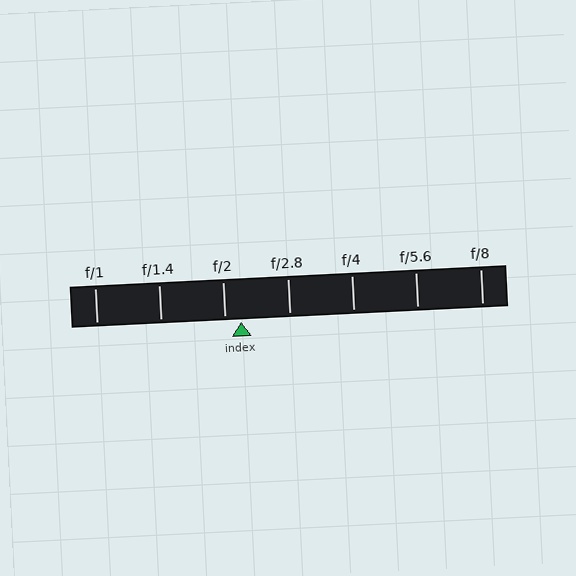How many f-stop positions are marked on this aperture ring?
There are 7 f-stop positions marked.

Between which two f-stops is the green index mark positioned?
The index mark is between f/2 and f/2.8.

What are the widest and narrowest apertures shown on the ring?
The widest aperture shown is f/1 and the narrowest is f/8.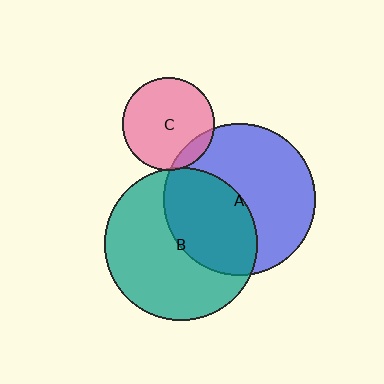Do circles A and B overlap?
Yes.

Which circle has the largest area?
Circle B (teal).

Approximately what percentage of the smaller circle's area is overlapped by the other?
Approximately 40%.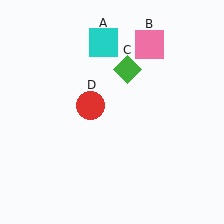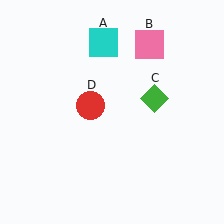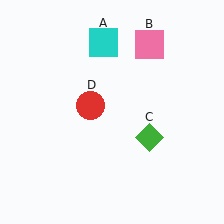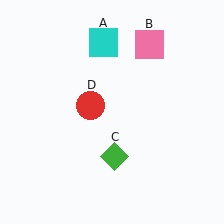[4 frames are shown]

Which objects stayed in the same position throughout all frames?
Cyan square (object A) and pink square (object B) and red circle (object D) remained stationary.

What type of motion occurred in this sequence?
The green diamond (object C) rotated clockwise around the center of the scene.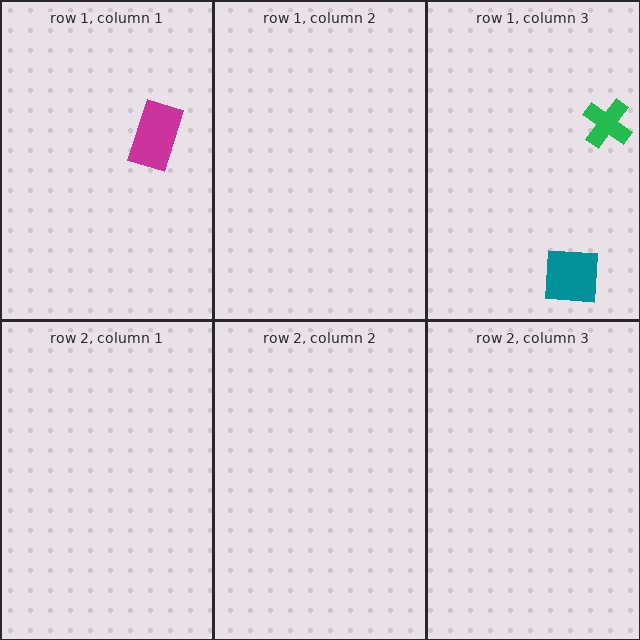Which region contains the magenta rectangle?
The row 1, column 1 region.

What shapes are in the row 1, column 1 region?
The magenta rectangle.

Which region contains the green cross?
The row 1, column 3 region.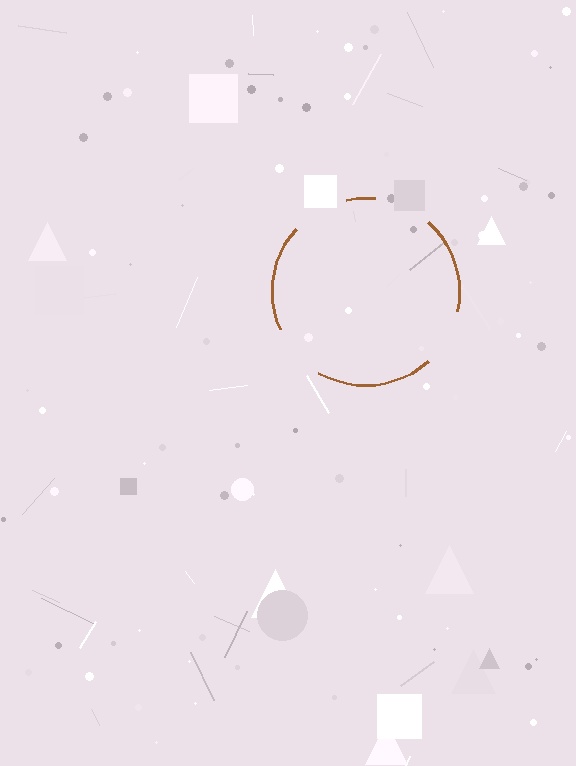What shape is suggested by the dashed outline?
The dashed outline suggests a circle.